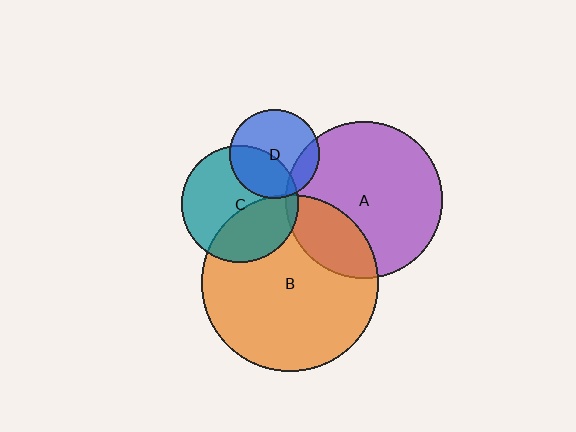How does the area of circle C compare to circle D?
Approximately 1.7 times.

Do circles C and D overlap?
Yes.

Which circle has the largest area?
Circle B (orange).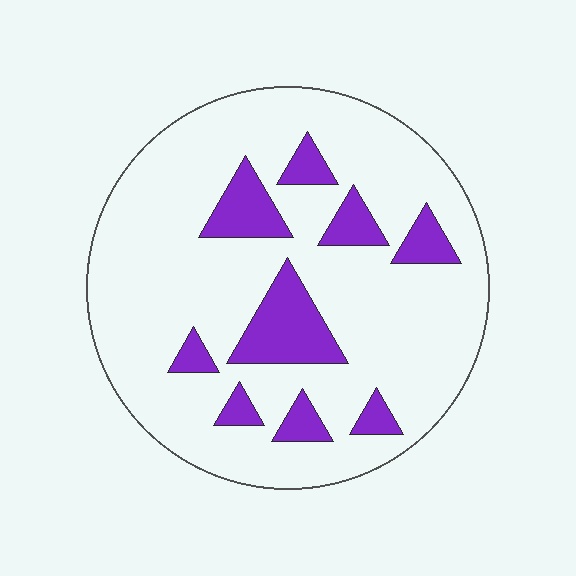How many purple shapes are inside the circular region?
9.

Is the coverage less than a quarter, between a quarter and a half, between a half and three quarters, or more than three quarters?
Less than a quarter.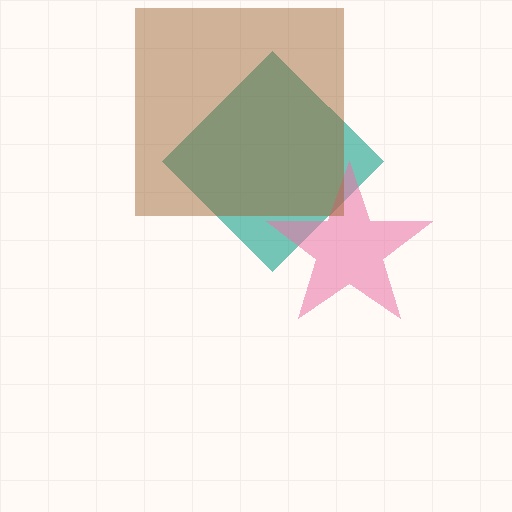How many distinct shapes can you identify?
There are 3 distinct shapes: a teal diamond, a pink star, a brown square.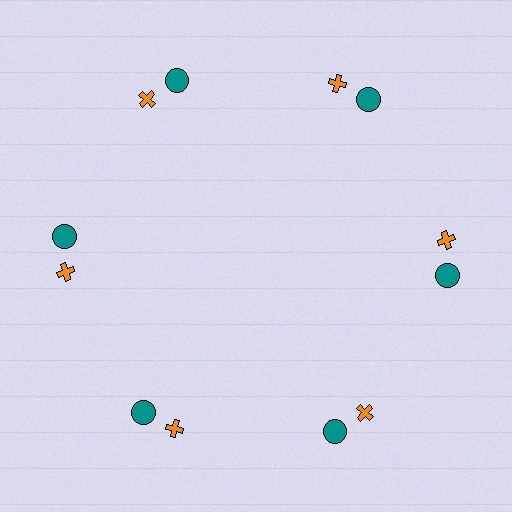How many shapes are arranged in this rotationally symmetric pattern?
There are 12 shapes, arranged in 6 groups of 2.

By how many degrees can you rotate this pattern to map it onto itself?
The pattern maps onto itself every 60 degrees of rotation.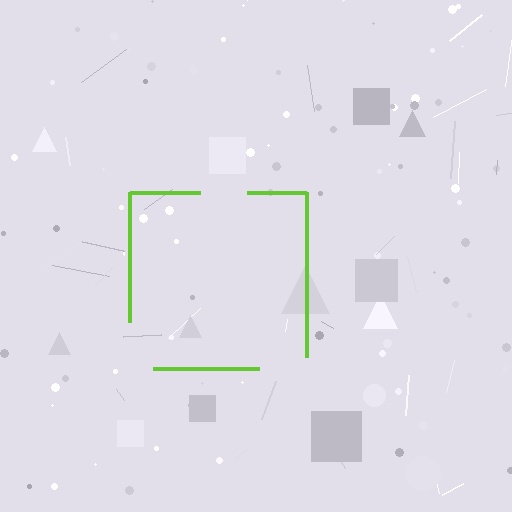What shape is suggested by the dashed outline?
The dashed outline suggests a square.